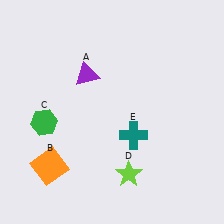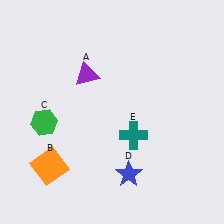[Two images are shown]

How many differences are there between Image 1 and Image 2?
There is 1 difference between the two images.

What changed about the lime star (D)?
In Image 1, D is lime. In Image 2, it changed to blue.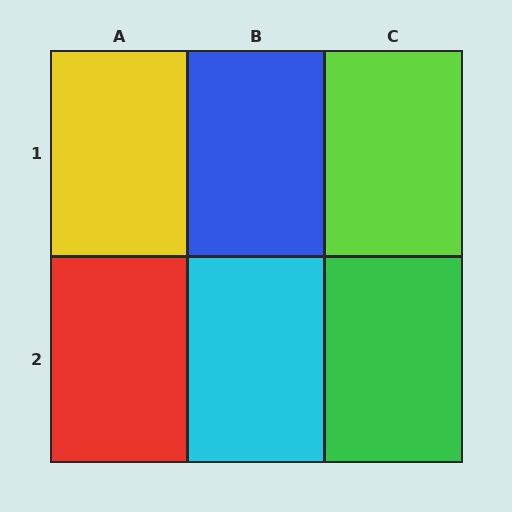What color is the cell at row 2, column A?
Red.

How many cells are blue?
1 cell is blue.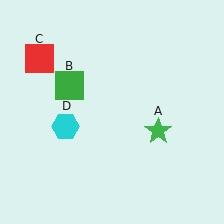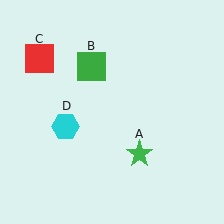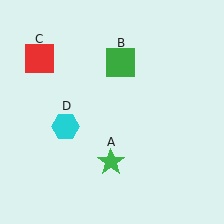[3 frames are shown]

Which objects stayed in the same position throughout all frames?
Red square (object C) and cyan hexagon (object D) remained stationary.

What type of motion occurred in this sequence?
The green star (object A), green square (object B) rotated clockwise around the center of the scene.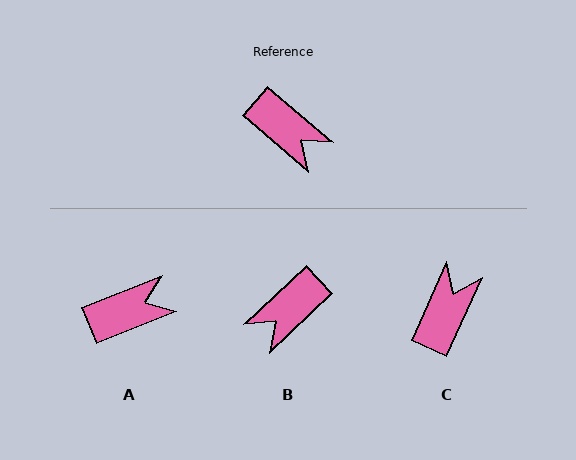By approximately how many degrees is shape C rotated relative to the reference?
Approximately 107 degrees counter-clockwise.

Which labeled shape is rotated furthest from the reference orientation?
C, about 107 degrees away.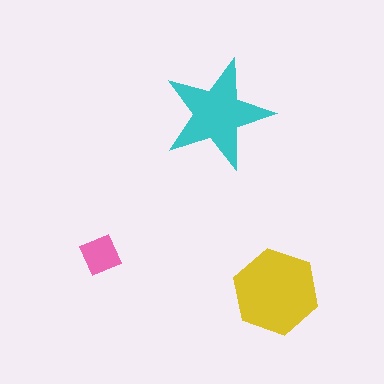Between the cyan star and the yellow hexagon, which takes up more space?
The yellow hexagon.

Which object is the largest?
The yellow hexagon.